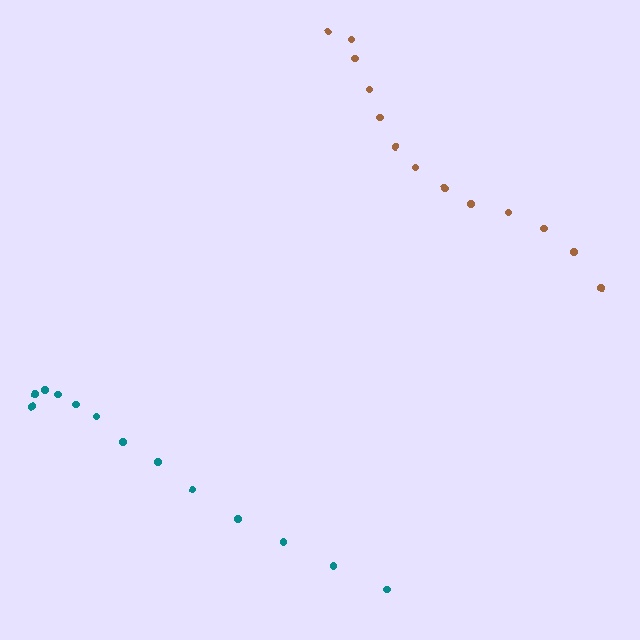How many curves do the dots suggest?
There are 2 distinct paths.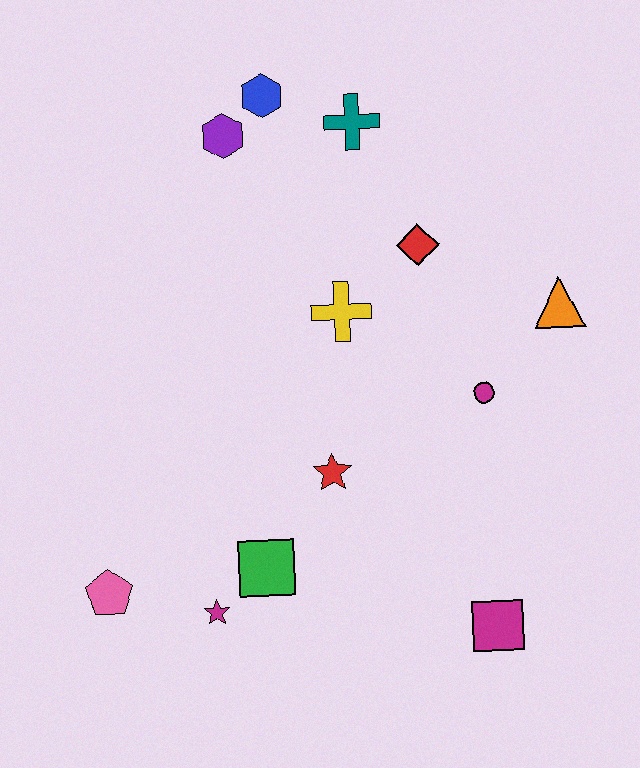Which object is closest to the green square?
The magenta star is closest to the green square.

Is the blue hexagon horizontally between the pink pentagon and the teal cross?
Yes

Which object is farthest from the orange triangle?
The pink pentagon is farthest from the orange triangle.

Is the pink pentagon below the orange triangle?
Yes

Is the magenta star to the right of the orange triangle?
No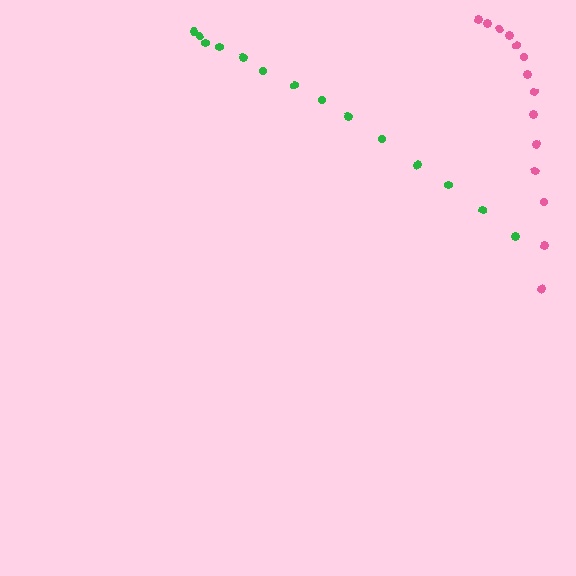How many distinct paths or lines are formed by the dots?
There are 2 distinct paths.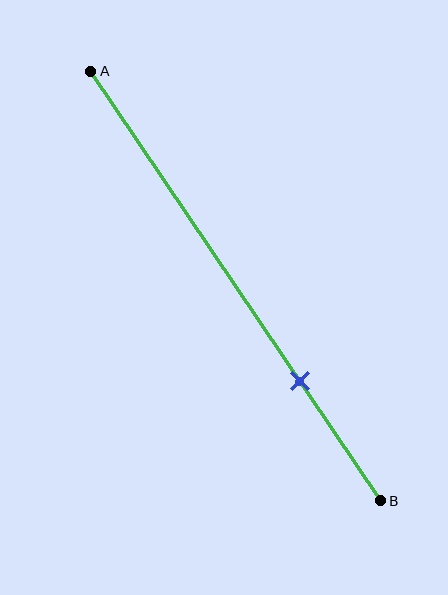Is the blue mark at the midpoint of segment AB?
No, the mark is at about 70% from A, not at the 50% midpoint.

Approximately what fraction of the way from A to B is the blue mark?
The blue mark is approximately 70% of the way from A to B.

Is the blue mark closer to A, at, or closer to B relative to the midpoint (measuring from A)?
The blue mark is closer to point B than the midpoint of segment AB.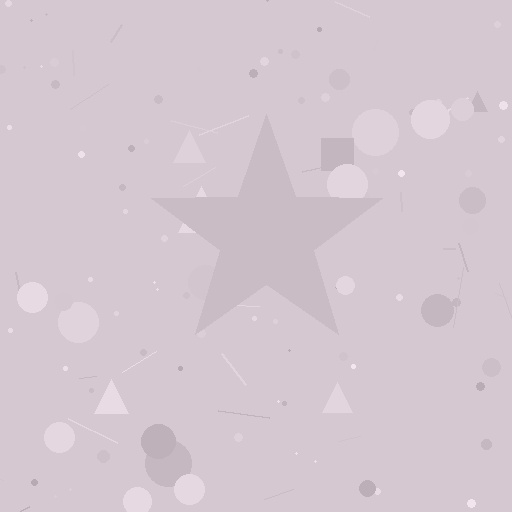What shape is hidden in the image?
A star is hidden in the image.